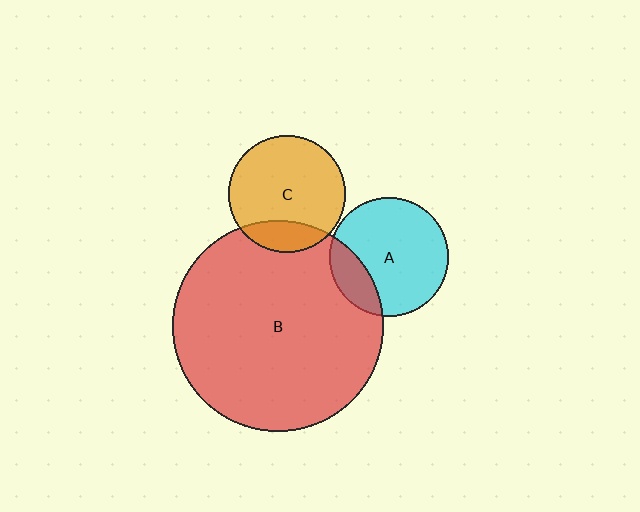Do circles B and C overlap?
Yes.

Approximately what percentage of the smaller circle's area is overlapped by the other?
Approximately 20%.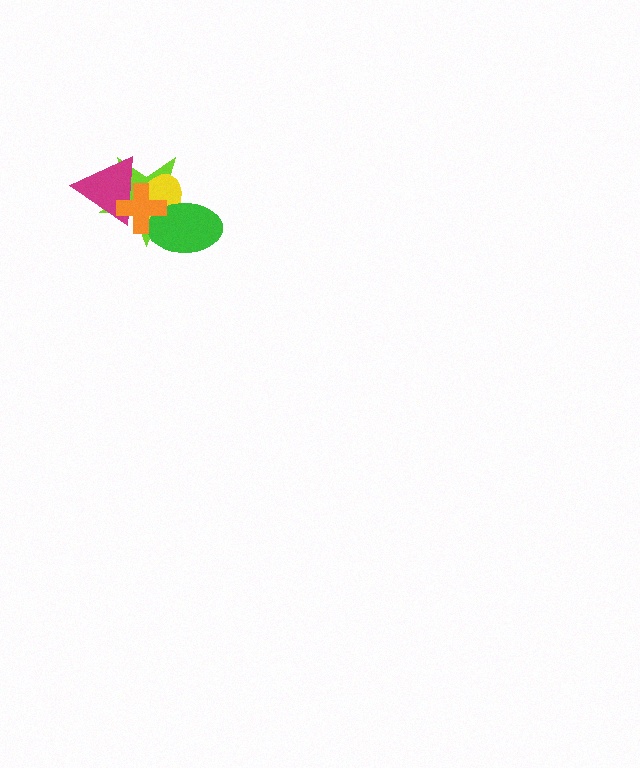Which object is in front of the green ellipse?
The orange cross is in front of the green ellipse.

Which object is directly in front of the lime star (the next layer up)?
The yellow ellipse is directly in front of the lime star.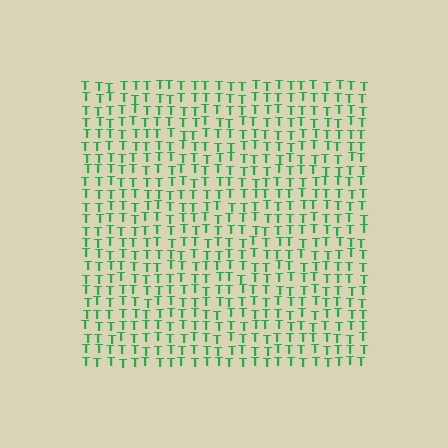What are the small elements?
The small elements are letter T's.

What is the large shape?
The large shape is a square.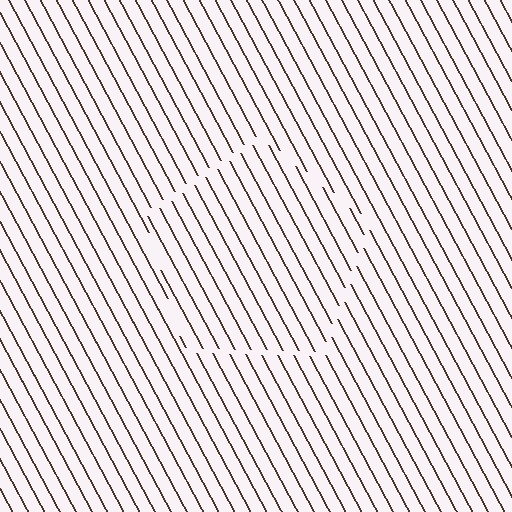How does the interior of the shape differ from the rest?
The interior of the shape contains the same grating, shifted by half a period — the contour is defined by the phase discontinuity where line-ends from the inner and outer gratings abut.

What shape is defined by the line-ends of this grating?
An illusory pentagon. The interior of the shape contains the same grating, shifted by half a period — the contour is defined by the phase discontinuity where line-ends from the inner and outer gratings abut.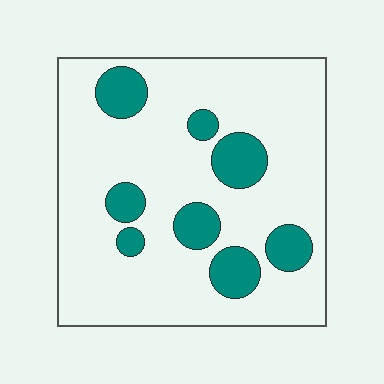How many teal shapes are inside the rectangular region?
8.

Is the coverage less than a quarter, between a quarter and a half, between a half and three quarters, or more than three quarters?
Less than a quarter.